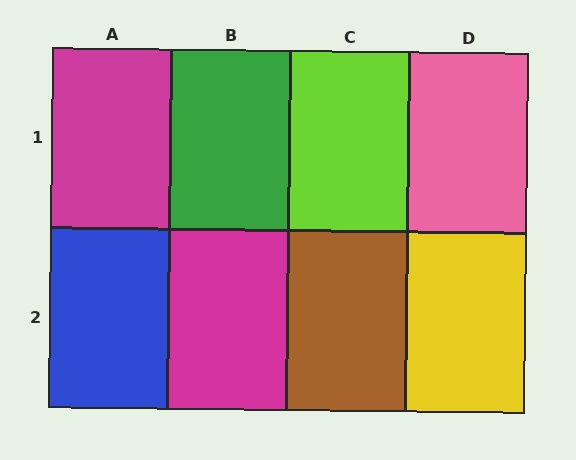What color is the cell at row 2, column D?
Yellow.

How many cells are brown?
1 cell is brown.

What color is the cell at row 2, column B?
Magenta.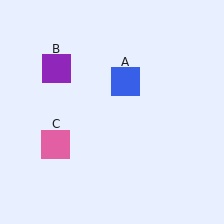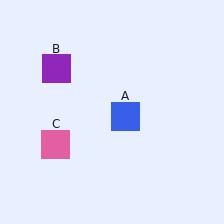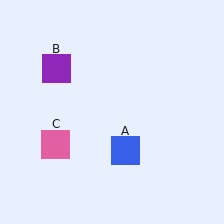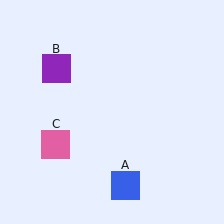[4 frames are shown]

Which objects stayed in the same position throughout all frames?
Purple square (object B) and pink square (object C) remained stationary.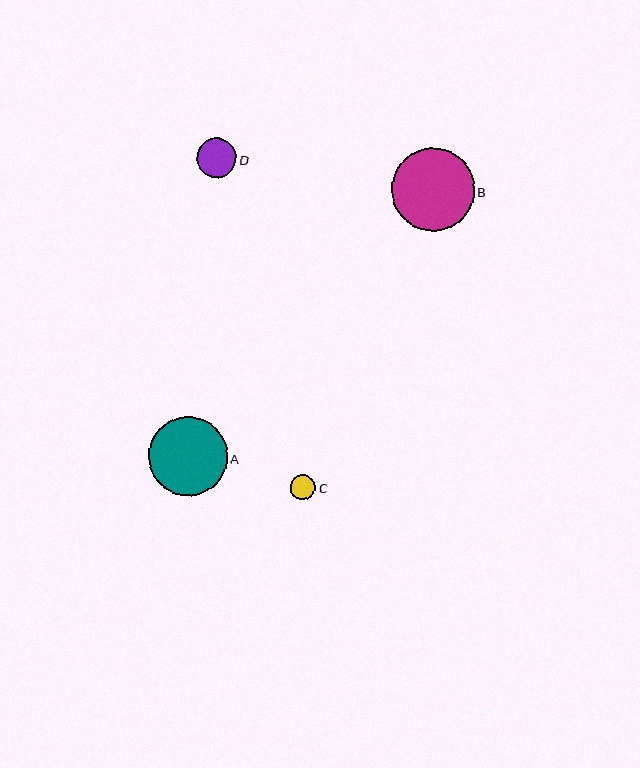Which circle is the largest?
Circle B is the largest with a size of approximately 83 pixels.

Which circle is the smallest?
Circle C is the smallest with a size of approximately 25 pixels.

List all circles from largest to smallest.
From largest to smallest: B, A, D, C.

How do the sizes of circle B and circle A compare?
Circle B and circle A are approximately the same size.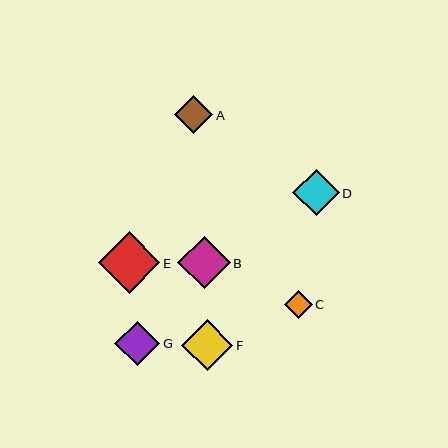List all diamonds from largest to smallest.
From largest to smallest: E, B, F, D, G, A, C.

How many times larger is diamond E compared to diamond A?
Diamond E is approximately 1.6 times the size of diamond A.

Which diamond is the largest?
Diamond E is the largest with a size of approximately 62 pixels.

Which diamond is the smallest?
Diamond C is the smallest with a size of approximately 28 pixels.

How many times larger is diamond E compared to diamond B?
Diamond E is approximately 1.2 times the size of diamond B.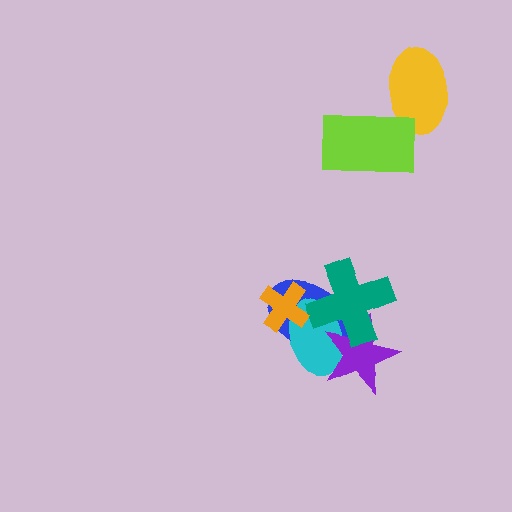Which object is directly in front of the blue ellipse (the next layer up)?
The cyan ellipse is directly in front of the blue ellipse.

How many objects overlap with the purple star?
3 objects overlap with the purple star.